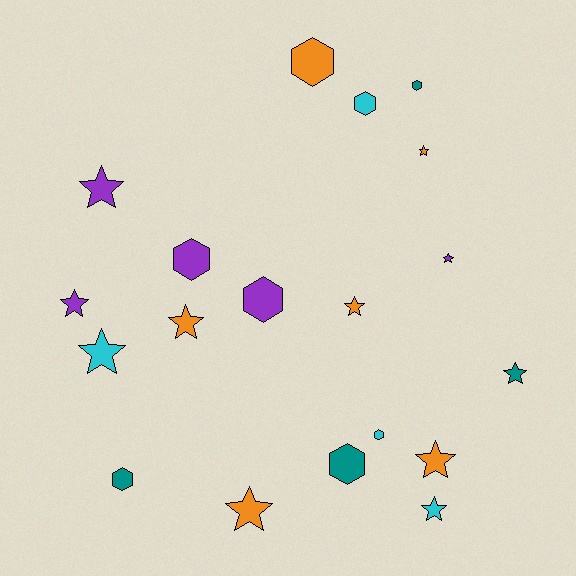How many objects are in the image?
There are 19 objects.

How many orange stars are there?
There are 5 orange stars.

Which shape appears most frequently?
Star, with 11 objects.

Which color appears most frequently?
Orange, with 6 objects.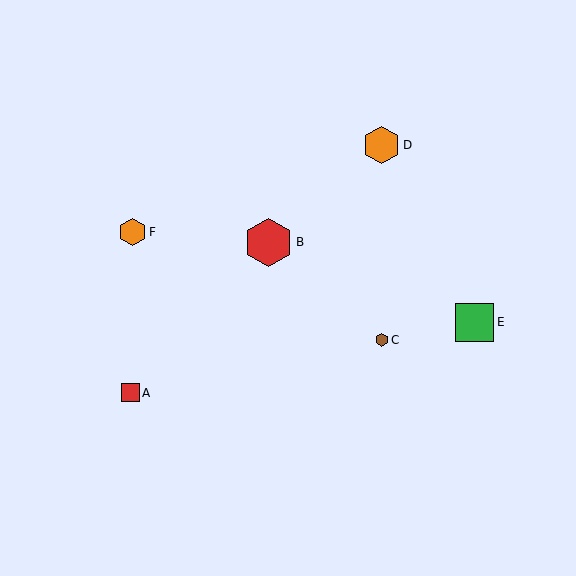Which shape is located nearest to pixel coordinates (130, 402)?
The red square (labeled A) at (130, 393) is nearest to that location.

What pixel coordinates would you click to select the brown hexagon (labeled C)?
Click at (382, 340) to select the brown hexagon C.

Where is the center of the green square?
The center of the green square is at (475, 322).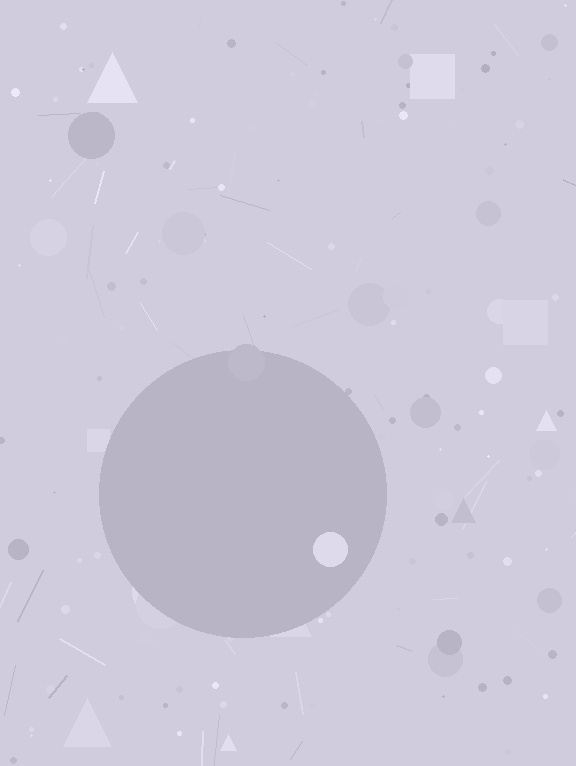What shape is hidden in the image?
A circle is hidden in the image.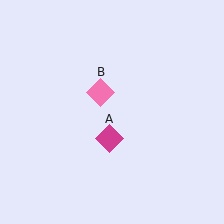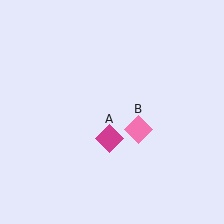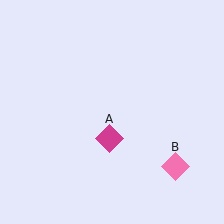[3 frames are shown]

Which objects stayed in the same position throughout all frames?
Magenta diamond (object A) remained stationary.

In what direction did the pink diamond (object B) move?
The pink diamond (object B) moved down and to the right.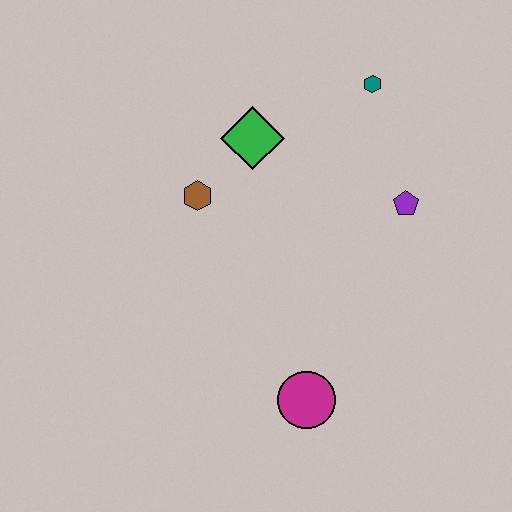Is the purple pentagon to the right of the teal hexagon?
Yes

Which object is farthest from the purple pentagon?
The magenta circle is farthest from the purple pentagon.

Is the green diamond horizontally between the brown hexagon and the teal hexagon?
Yes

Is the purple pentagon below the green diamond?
Yes